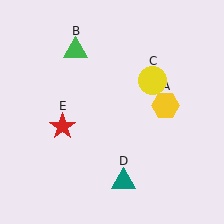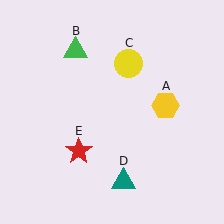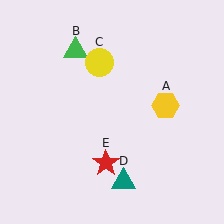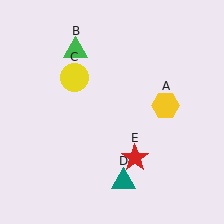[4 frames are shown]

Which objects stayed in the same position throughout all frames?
Yellow hexagon (object A) and green triangle (object B) and teal triangle (object D) remained stationary.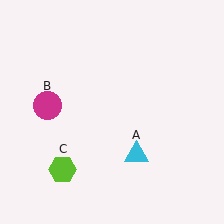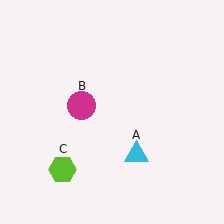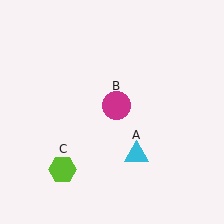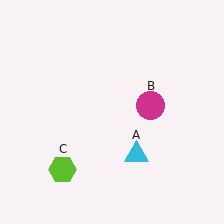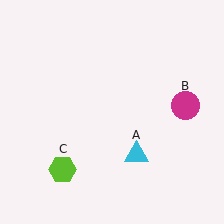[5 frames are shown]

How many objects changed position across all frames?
1 object changed position: magenta circle (object B).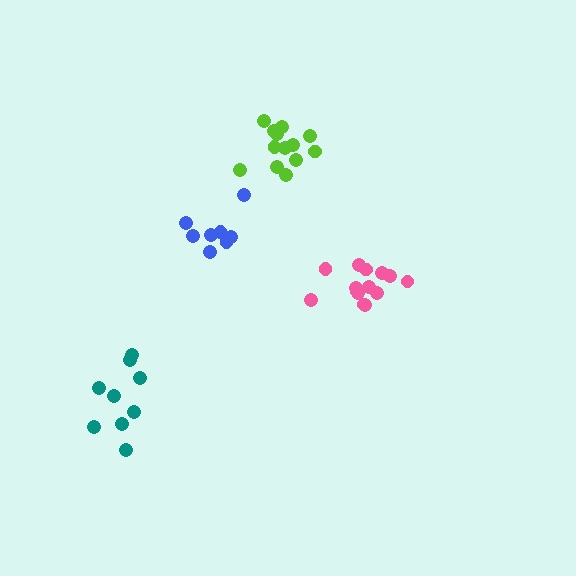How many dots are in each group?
Group 1: 14 dots, Group 2: 9 dots, Group 3: 8 dots, Group 4: 13 dots (44 total).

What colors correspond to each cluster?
The clusters are colored: pink, teal, blue, lime.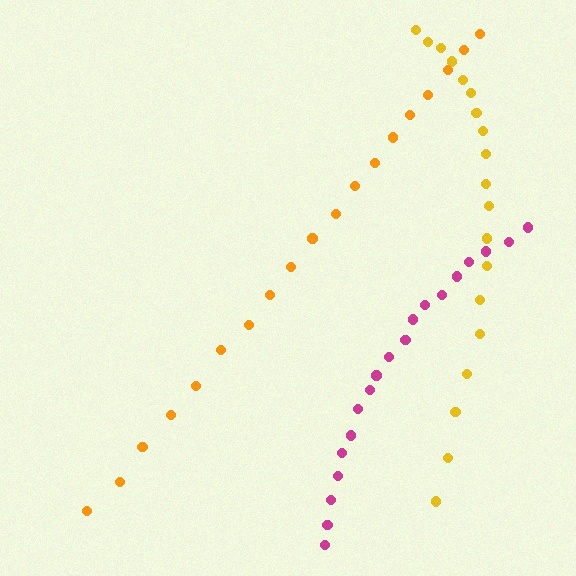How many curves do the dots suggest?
There are 3 distinct paths.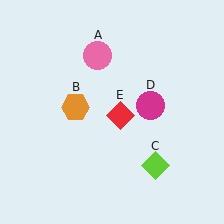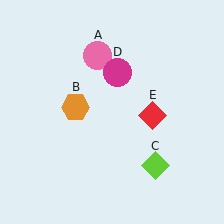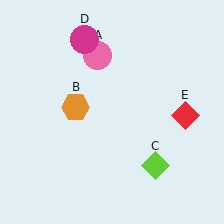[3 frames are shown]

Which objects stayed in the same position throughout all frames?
Pink circle (object A) and orange hexagon (object B) and lime diamond (object C) remained stationary.